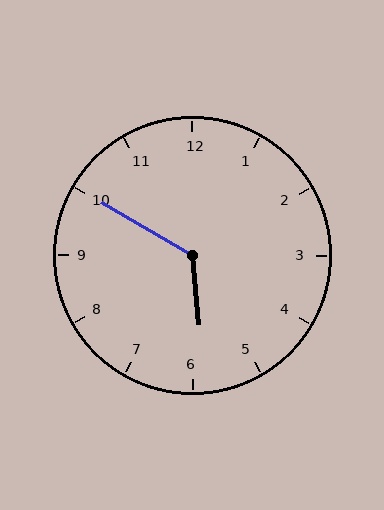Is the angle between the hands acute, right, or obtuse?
It is obtuse.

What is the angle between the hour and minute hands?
Approximately 125 degrees.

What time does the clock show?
5:50.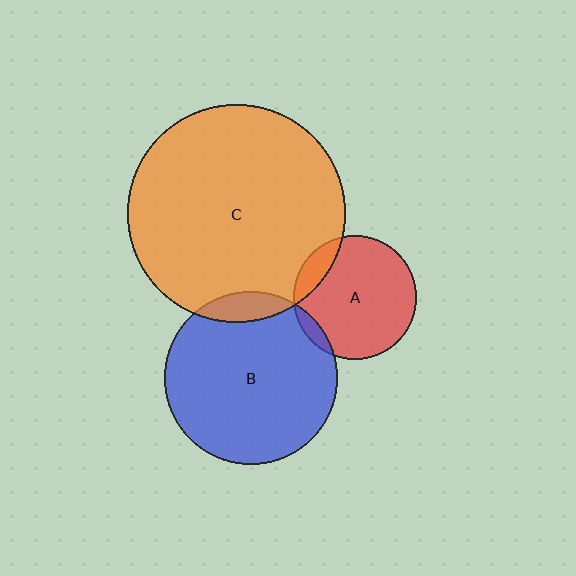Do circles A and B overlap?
Yes.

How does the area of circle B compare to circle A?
Approximately 2.0 times.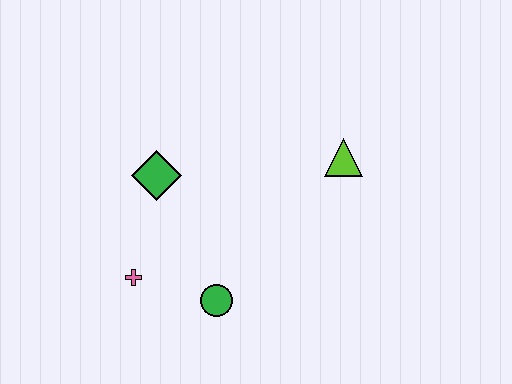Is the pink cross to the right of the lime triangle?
No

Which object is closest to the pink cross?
The green circle is closest to the pink cross.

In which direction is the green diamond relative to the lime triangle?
The green diamond is to the left of the lime triangle.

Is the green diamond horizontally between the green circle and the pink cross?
Yes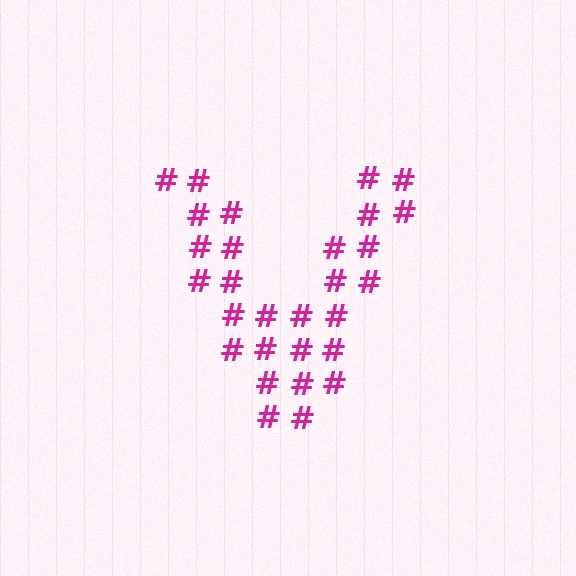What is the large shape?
The large shape is the letter V.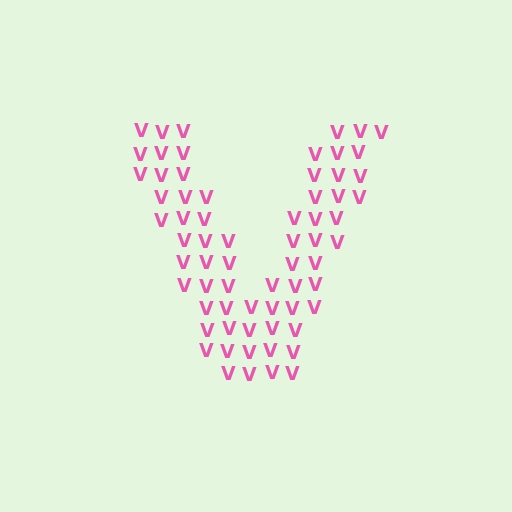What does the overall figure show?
The overall figure shows the letter V.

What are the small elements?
The small elements are letter V's.